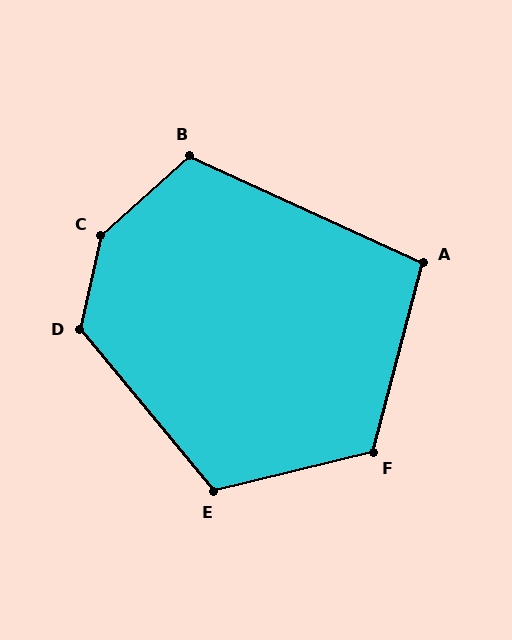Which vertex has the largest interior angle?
C, at approximately 144 degrees.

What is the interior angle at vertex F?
Approximately 119 degrees (obtuse).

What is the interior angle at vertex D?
Approximately 128 degrees (obtuse).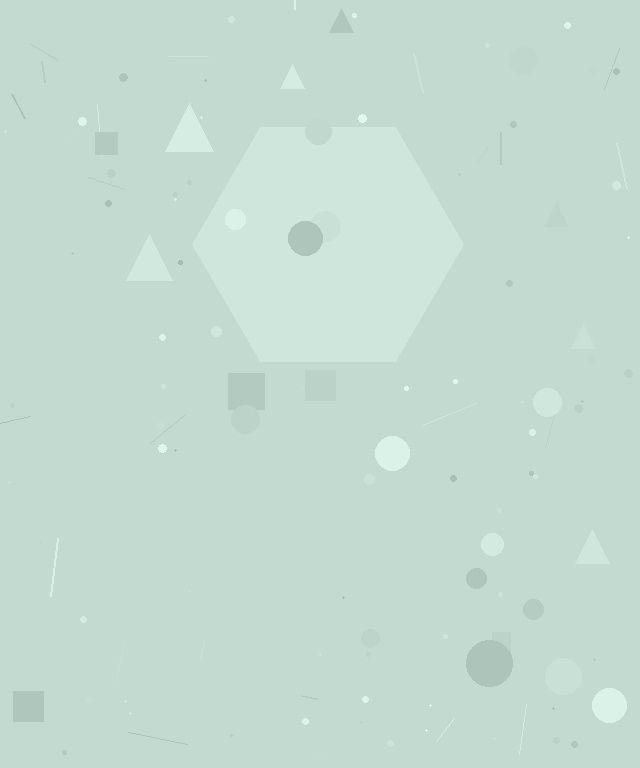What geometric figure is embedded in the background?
A hexagon is embedded in the background.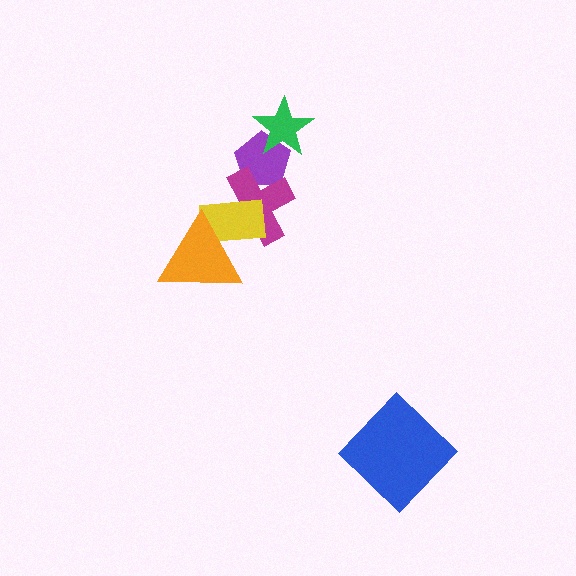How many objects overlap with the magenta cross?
3 objects overlap with the magenta cross.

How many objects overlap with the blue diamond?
0 objects overlap with the blue diamond.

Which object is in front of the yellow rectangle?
The orange triangle is in front of the yellow rectangle.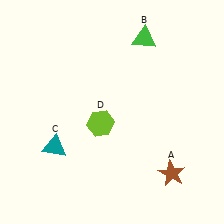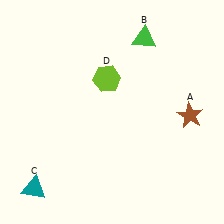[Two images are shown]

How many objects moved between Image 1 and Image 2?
3 objects moved between the two images.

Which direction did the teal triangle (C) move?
The teal triangle (C) moved down.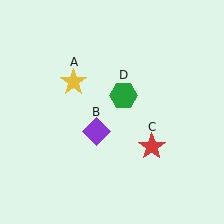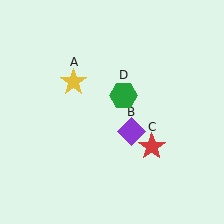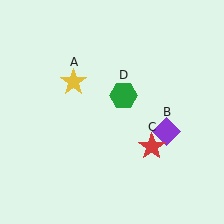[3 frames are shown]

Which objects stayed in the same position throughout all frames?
Yellow star (object A) and red star (object C) and green hexagon (object D) remained stationary.